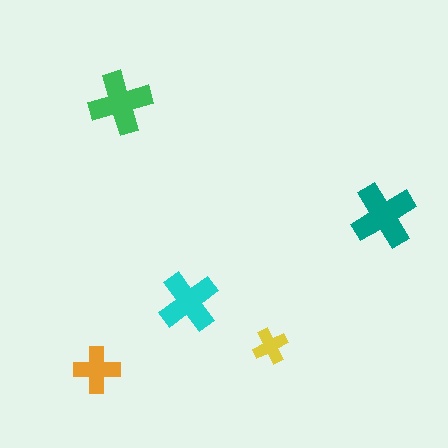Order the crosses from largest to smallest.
the teal one, the green one, the cyan one, the orange one, the yellow one.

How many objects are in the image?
There are 5 objects in the image.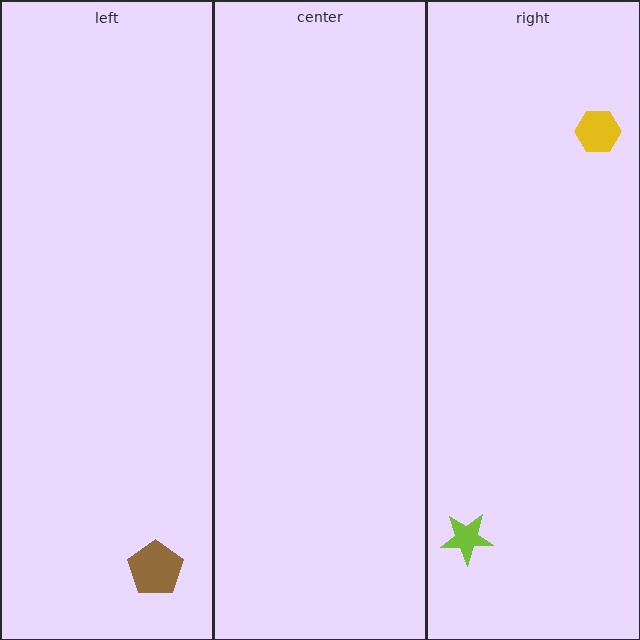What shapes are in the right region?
The lime star, the yellow hexagon.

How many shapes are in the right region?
2.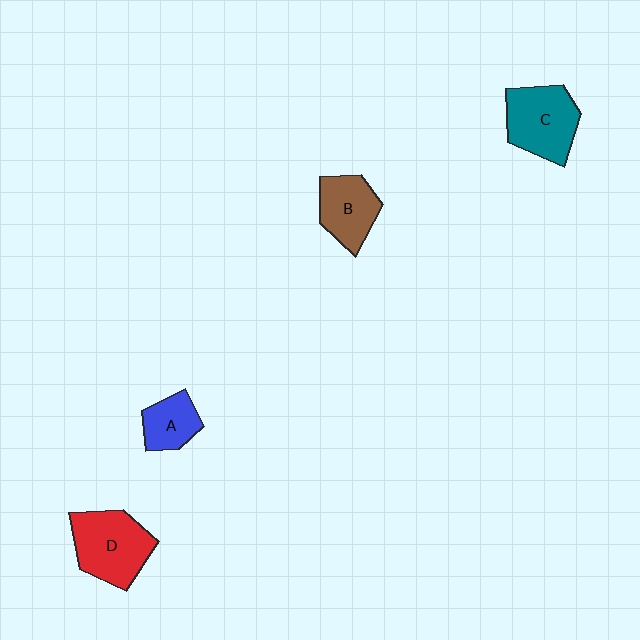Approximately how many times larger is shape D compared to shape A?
Approximately 1.8 times.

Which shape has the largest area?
Shape D (red).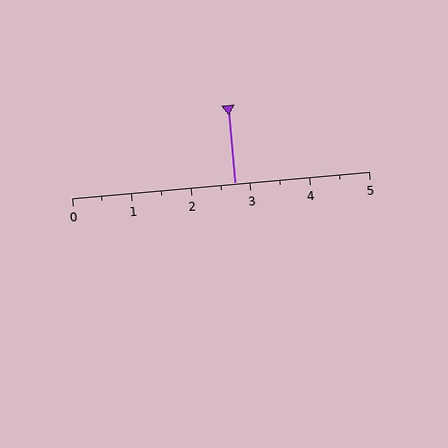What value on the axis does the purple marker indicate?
The marker indicates approximately 2.8.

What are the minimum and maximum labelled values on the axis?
The axis runs from 0 to 5.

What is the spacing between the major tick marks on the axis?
The major ticks are spaced 1 apart.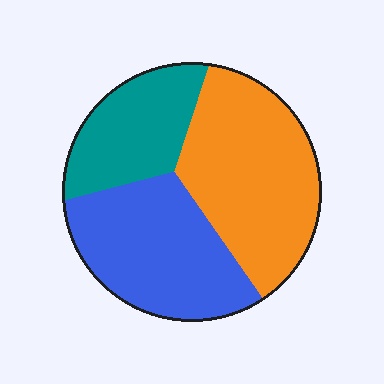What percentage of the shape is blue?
Blue covers 36% of the shape.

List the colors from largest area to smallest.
From largest to smallest: orange, blue, teal.